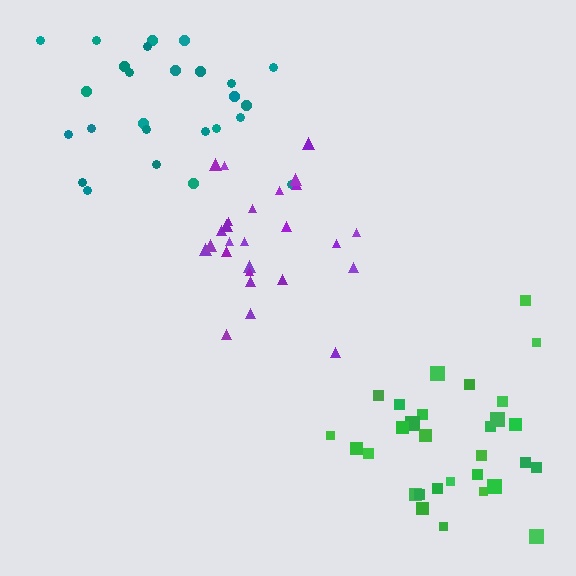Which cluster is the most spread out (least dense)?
Teal.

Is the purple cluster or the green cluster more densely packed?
Purple.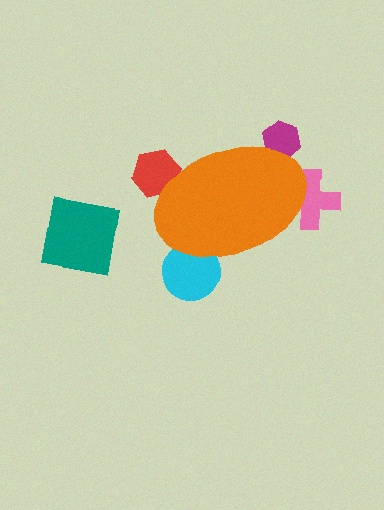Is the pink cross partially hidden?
Yes, the pink cross is partially hidden behind the orange ellipse.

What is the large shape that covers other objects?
An orange ellipse.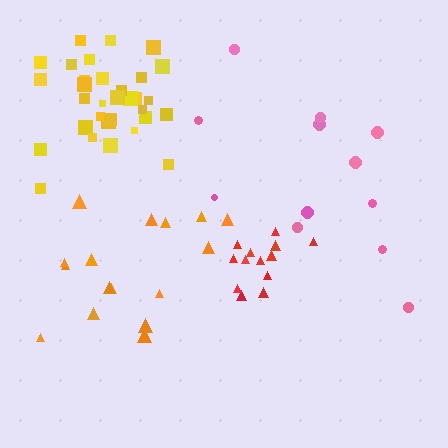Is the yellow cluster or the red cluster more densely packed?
Red.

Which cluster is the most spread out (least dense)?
Pink.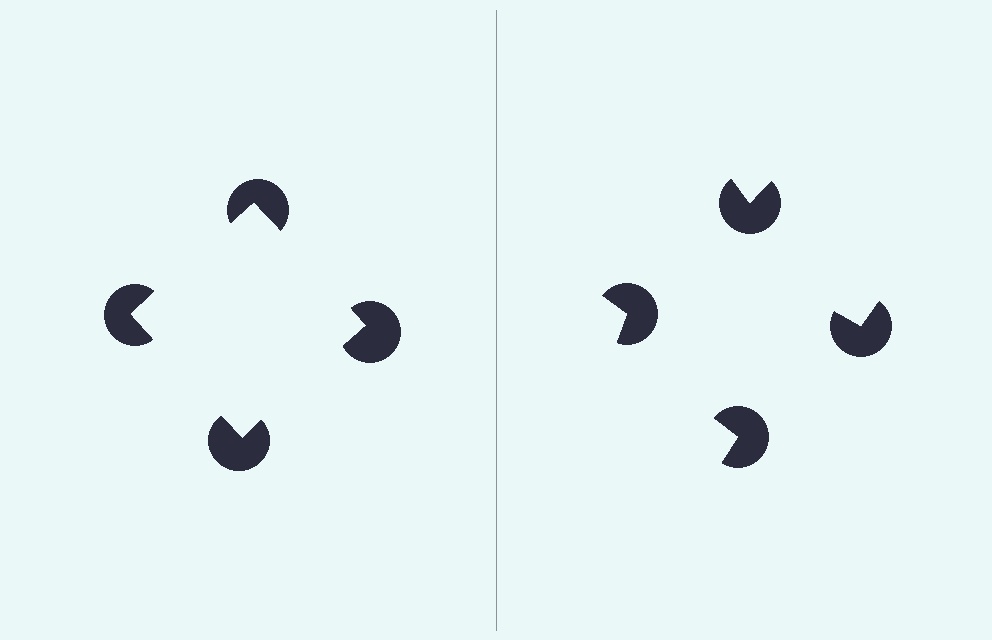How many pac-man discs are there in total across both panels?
8 — 4 on each side.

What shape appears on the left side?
An illusory square.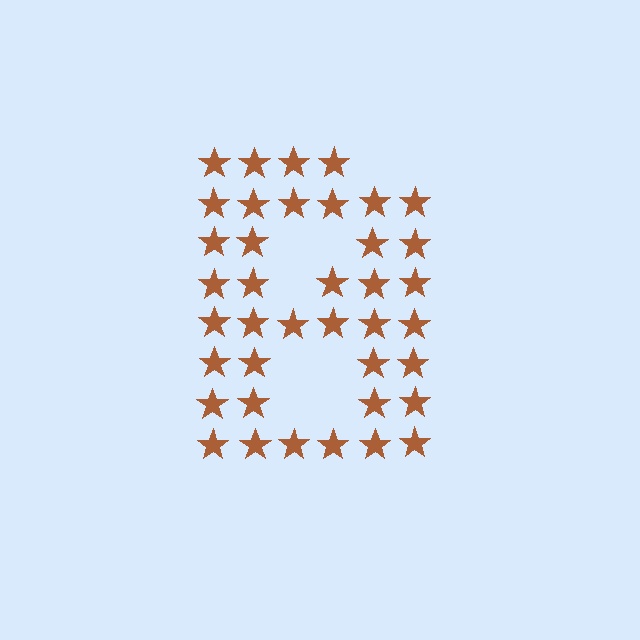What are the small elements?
The small elements are stars.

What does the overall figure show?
The overall figure shows the letter B.